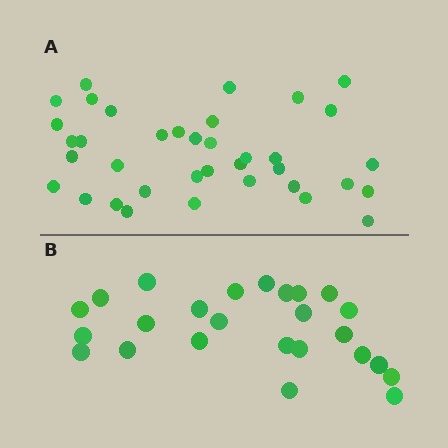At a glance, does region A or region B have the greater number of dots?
Region A (the top region) has more dots.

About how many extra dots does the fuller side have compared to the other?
Region A has roughly 12 or so more dots than region B.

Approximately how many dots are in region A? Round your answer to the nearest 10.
About 40 dots. (The exact count is 37, which rounds to 40.)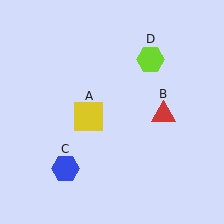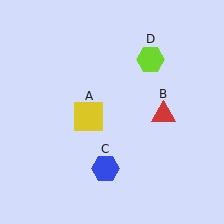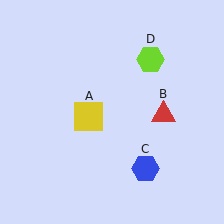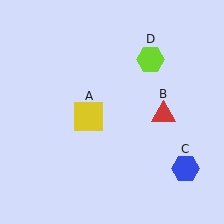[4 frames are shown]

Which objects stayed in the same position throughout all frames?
Yellow square (object A) and red triangle (object B) and lime hexagon (object D) remained stationary.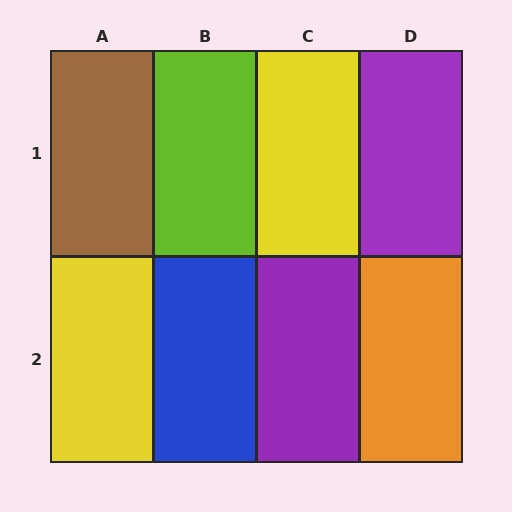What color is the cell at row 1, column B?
Lime.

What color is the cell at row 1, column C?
Yellow.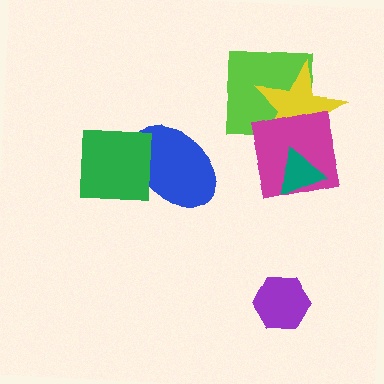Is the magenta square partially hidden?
Yes, it is partially covered by another shape.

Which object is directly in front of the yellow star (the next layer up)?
The magenta square is directly in front of the yellow star.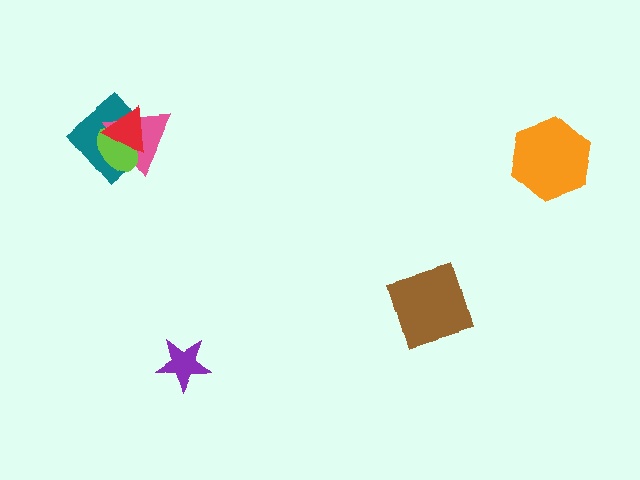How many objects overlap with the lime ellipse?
3 objects overlap with the lime ellipse.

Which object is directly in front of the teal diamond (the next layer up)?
The pink triangle is directly in front of the teal diamond.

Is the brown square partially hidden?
No, no other shape covers it.